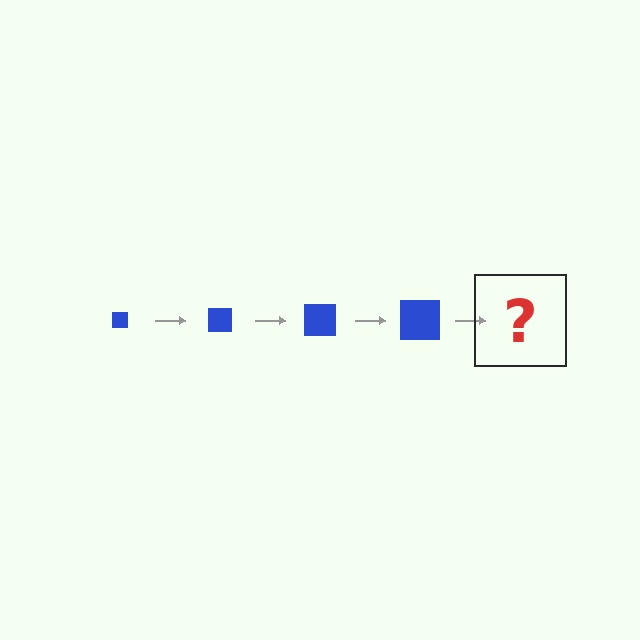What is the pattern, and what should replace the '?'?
The pattern is that the square gets progressively larger each step. The '?' should be a blue square, larger than the previous one.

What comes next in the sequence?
The next element should be a blue square, larger than the previous one.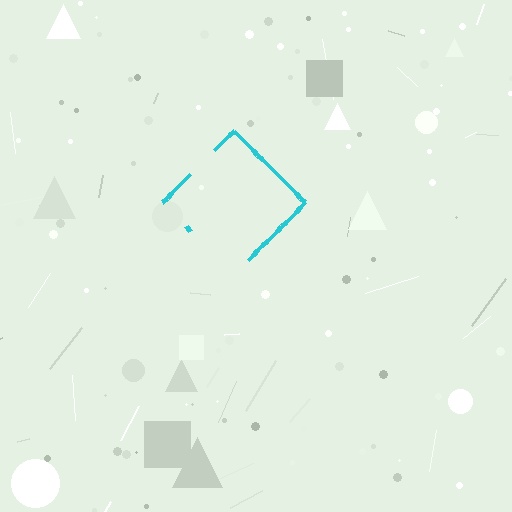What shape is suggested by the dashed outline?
The dashed outline suggests a diamond.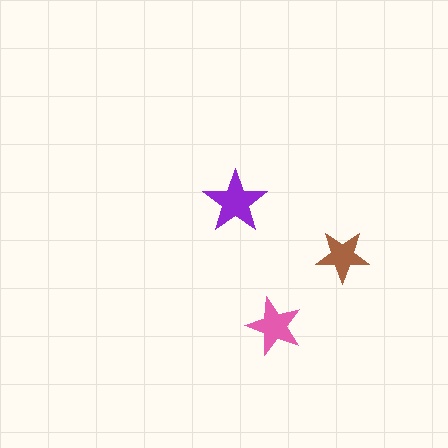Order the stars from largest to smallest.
the purple one, the pink one, the brown one.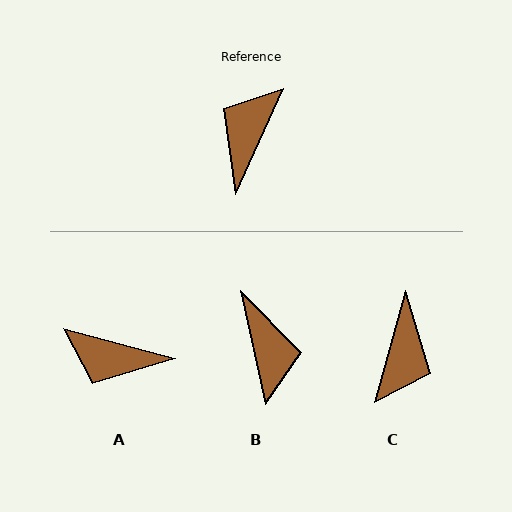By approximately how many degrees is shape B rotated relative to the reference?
Approximately 144 degrees clockwise.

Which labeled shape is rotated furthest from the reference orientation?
C, about 171 degrees away.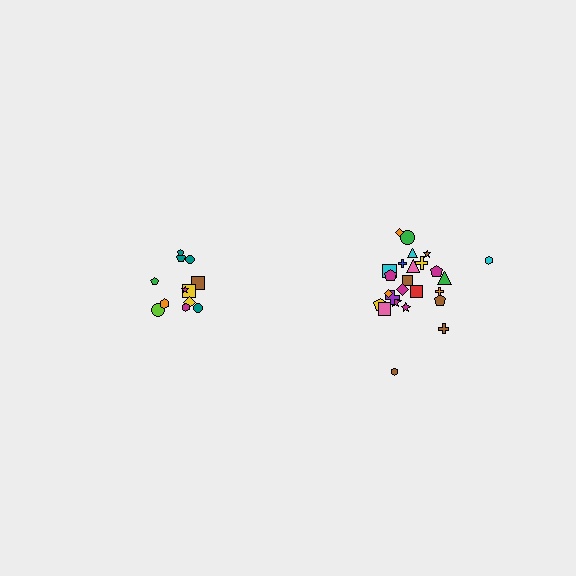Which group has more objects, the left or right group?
The right group.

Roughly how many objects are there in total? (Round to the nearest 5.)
Roughly 35 objects in total.